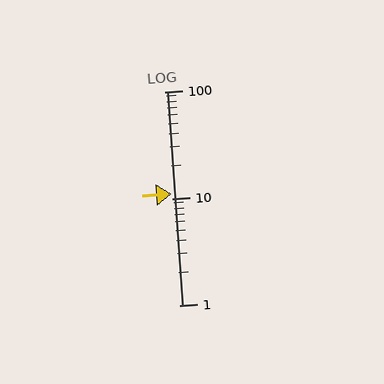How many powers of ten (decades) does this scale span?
The scale spans 2 decades, from 1 to 100.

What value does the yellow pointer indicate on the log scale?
The pointer indicates approximately 11.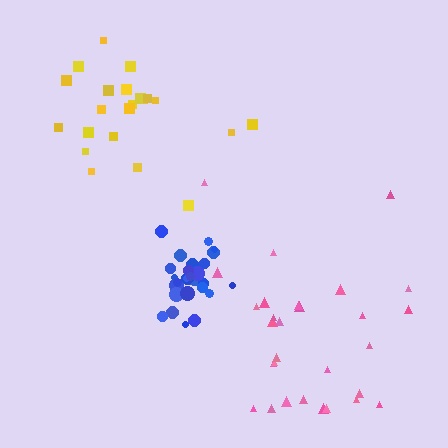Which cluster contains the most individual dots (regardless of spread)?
Pink (29).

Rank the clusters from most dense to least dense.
blue, pink, yellow.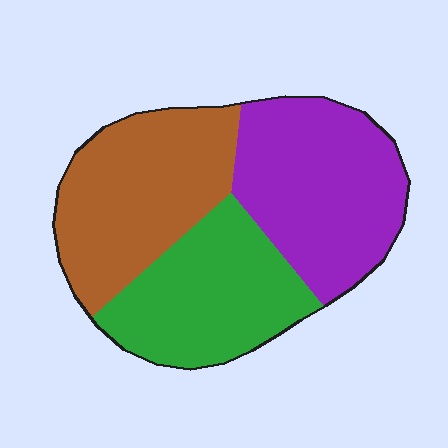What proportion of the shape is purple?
Purple covers 36% of the shape.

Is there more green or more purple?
Purple.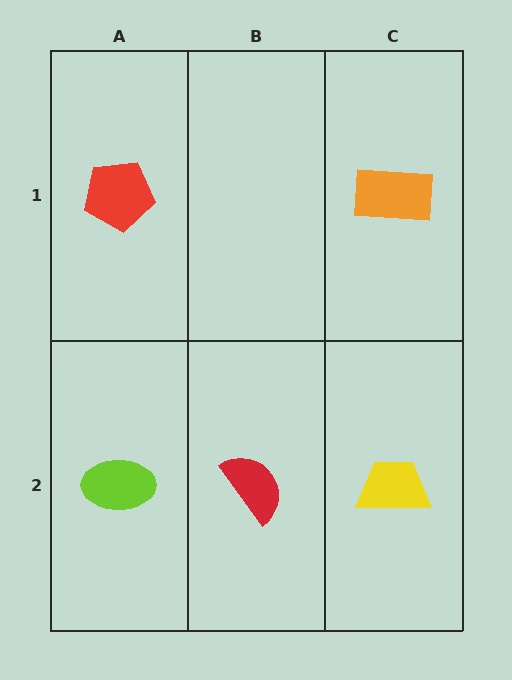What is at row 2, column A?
A lime ellipse.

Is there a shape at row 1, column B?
No, that cell is empty.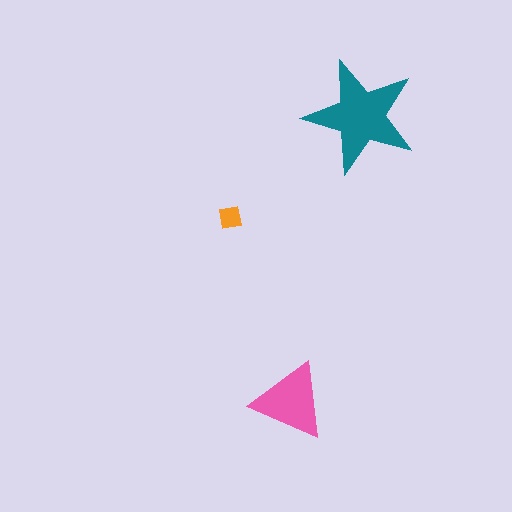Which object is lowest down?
The pink triangle is bottommost.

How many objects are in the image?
There are 3 objects in the image.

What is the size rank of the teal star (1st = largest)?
1st.